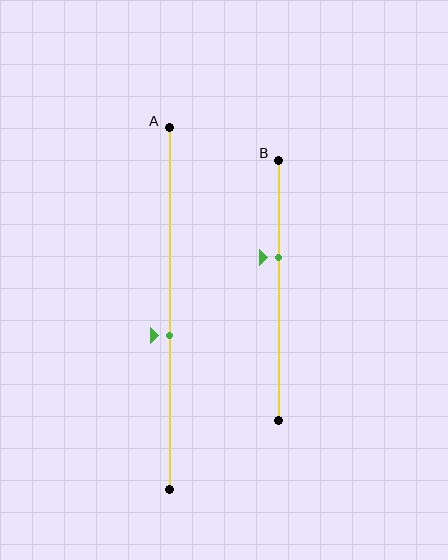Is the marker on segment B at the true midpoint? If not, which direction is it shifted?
No, the marker on segment B is shifted upward by about 13% of the segment length.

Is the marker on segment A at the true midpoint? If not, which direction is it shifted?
No, the marker on segment A is shifted downward by about 7% of the segment length.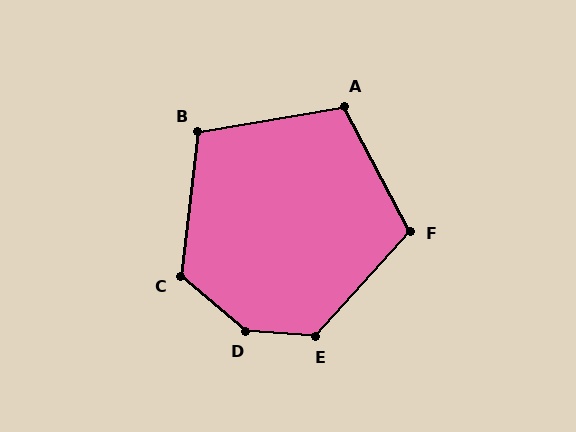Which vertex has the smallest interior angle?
B, at approximately 107 degrees.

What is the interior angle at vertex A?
Approximately 108 degrees (obtuse).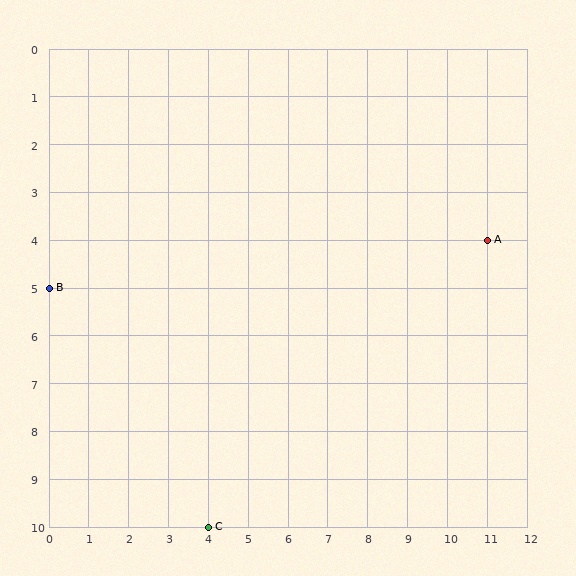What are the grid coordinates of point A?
Point A is at grid coordinates (11, 4).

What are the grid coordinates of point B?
Point B is at grid coordinates (0, 5).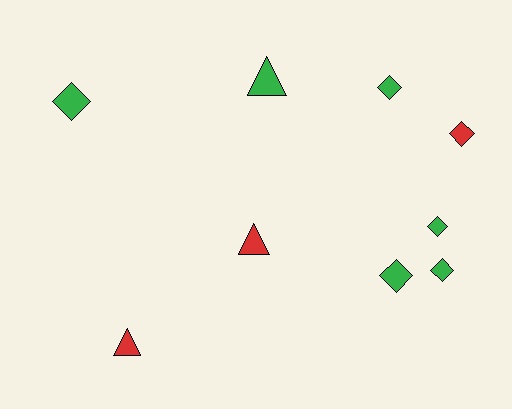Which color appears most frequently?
Green, with 6 objects.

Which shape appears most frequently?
Diamond, with 6 objects.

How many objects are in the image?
There are 9 objects.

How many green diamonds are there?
There are 5 green diamonds.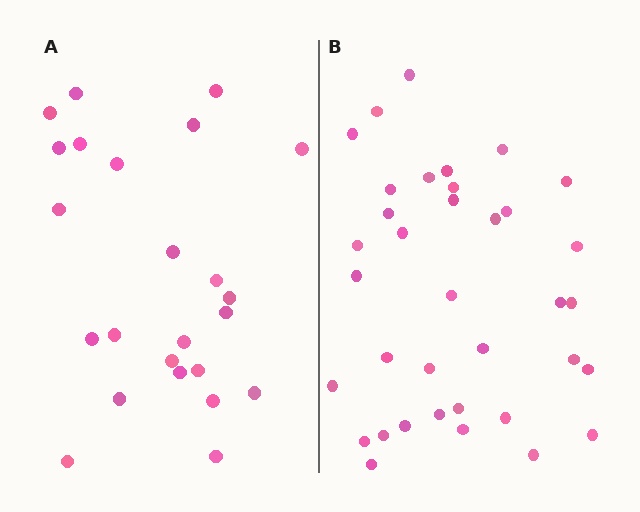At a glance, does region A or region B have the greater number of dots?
Region B (the right region) has more dots.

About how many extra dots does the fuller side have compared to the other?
Region B has roughly 12 or so more dots than region A.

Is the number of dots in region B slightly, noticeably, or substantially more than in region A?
Region B has substantially more. The ratio is roughly 1.5 to 1.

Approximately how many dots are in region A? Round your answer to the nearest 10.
About 20 dots. (The exact count is 24, which rounds to 20.)